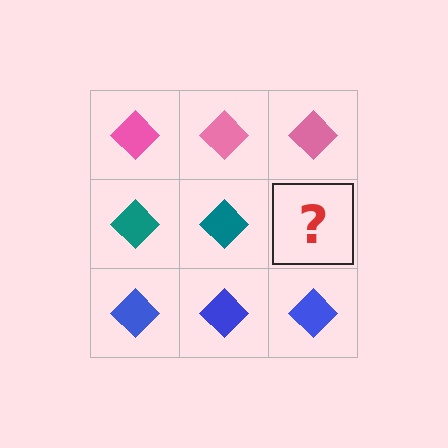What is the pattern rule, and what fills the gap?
The rule is that each row has a consistent color. The gap should be filled with a teal diamond.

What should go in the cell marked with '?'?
The missing cell should contain a teal diamond.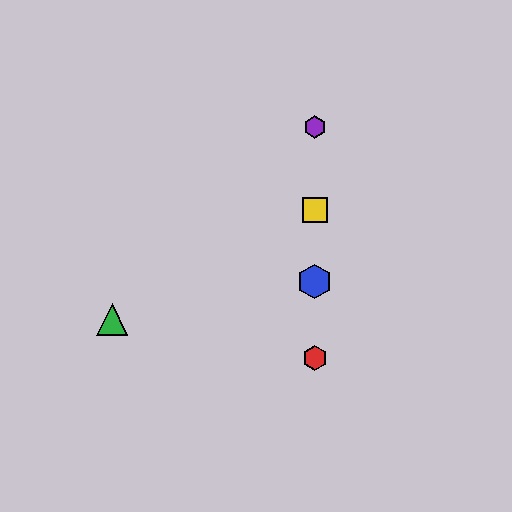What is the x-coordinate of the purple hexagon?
The purple hexagon is at x≈315.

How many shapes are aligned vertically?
4 shapes (the red hexagon, the blue hexagon, the yellow square, the purple hexagon) are aligned vertically.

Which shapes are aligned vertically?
The red hexagon, the blue hexagon, the yellow square, the purple hexagon are aligned vertically.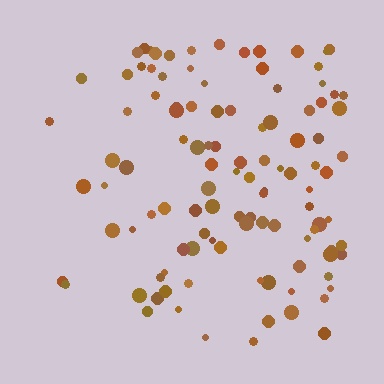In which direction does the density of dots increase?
From left to right, with the right side densest.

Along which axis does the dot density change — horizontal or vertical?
Horizontal.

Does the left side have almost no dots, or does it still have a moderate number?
Still a moderate number, just noticeably fewer than the right.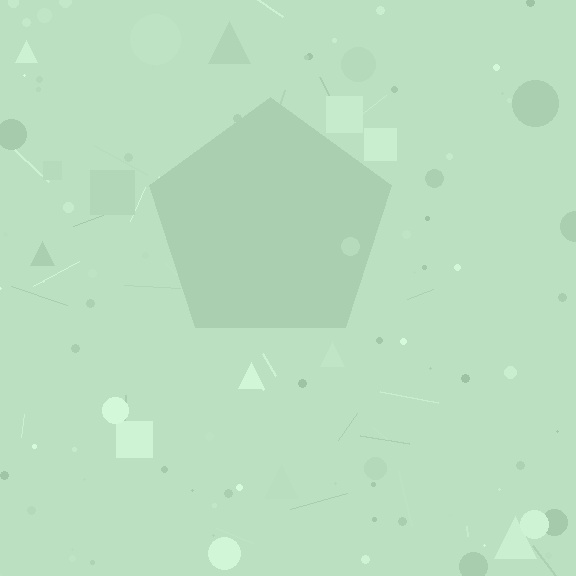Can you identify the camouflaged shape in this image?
The camouflaged shape is a pentagon.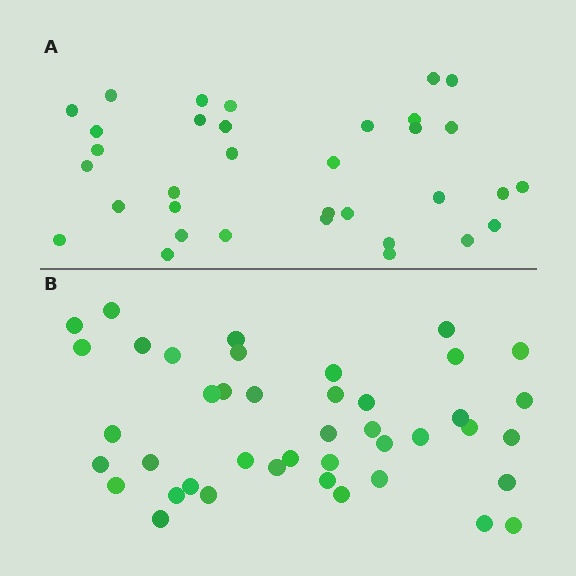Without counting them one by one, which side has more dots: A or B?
Region B (the bottom region) has more dots.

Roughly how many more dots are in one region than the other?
Region B has roughly 8 or so more dots than region A.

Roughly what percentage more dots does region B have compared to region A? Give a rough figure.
About 25% more.